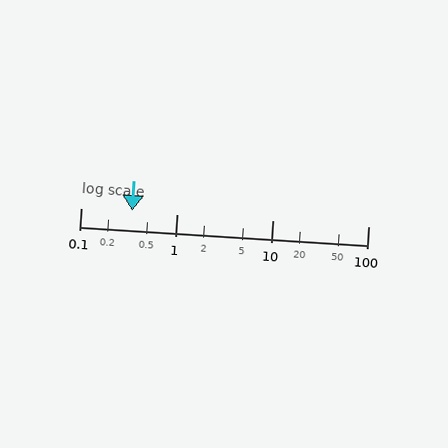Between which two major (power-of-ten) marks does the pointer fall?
The pointer is between 0.1 and 1.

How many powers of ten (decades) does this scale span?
The scale spans 3 decades, from 0.1 to 100.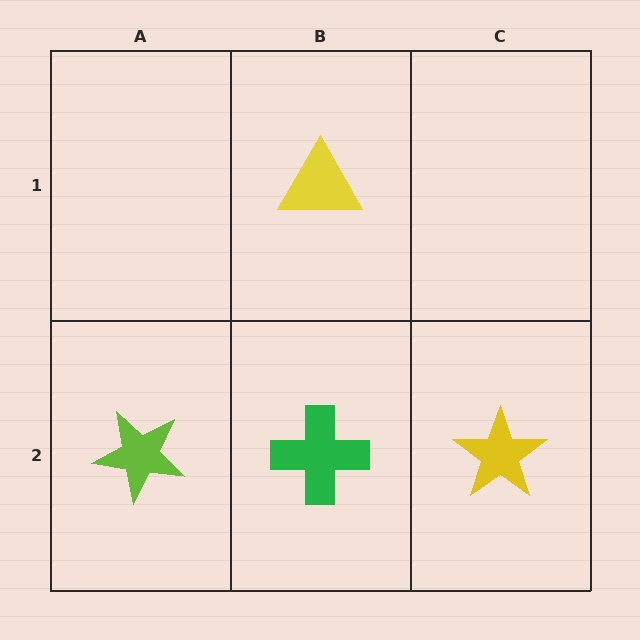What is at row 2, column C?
A yellow star.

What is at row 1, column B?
A yellow triangle.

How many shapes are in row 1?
1 shape.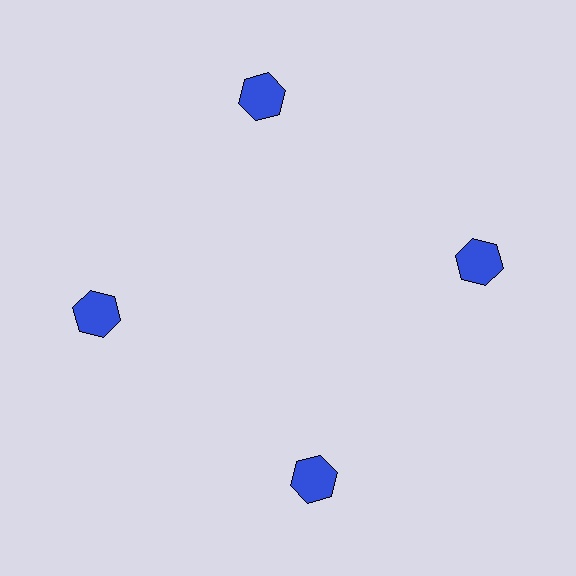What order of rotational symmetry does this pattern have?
This pattern has 4-fold rotational symmetry.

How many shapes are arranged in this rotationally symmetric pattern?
There are 4 shapes, arranged in 4 groups of 1.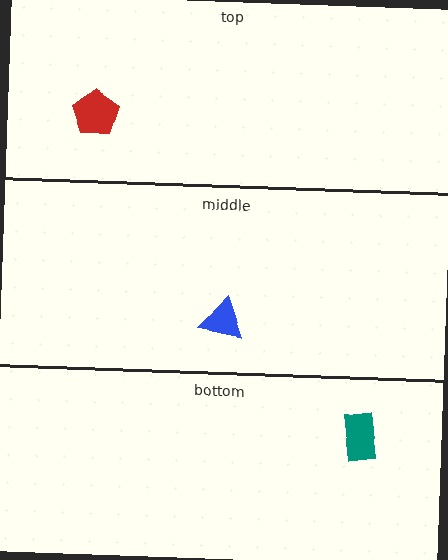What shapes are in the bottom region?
The teal rectangle.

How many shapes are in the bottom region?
1.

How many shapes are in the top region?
1.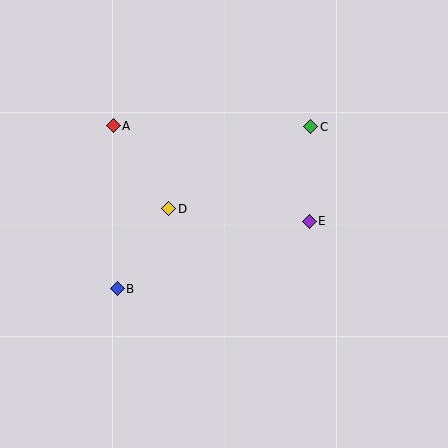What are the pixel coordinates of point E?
Point E is at (309, 221).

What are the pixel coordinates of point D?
Point D is at (169, 209).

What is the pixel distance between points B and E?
The distance between B and E is 204 pixels.